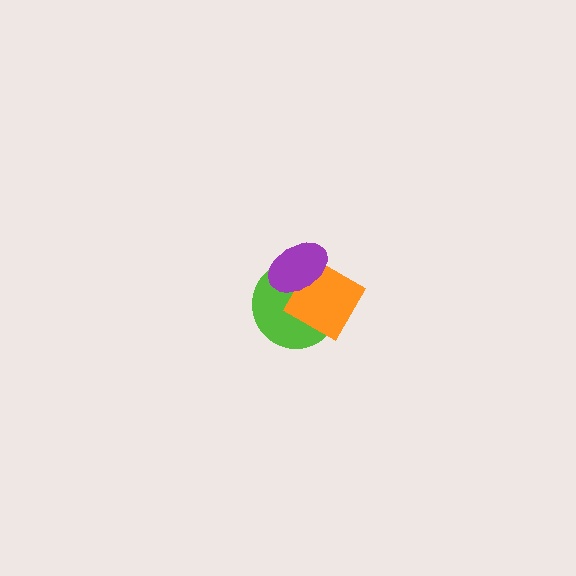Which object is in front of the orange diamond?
The purple ellipse is in front of the orange diamond.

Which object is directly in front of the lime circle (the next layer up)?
The orange diamond is directly in front of the lime circle.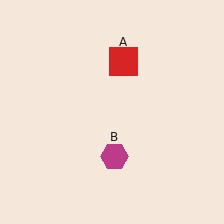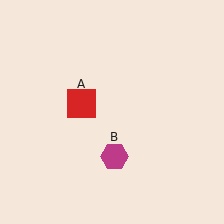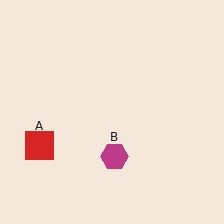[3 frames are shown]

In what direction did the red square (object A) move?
The red square (object A) moved down and to the left.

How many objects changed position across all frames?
1 object changed position: red square (object A).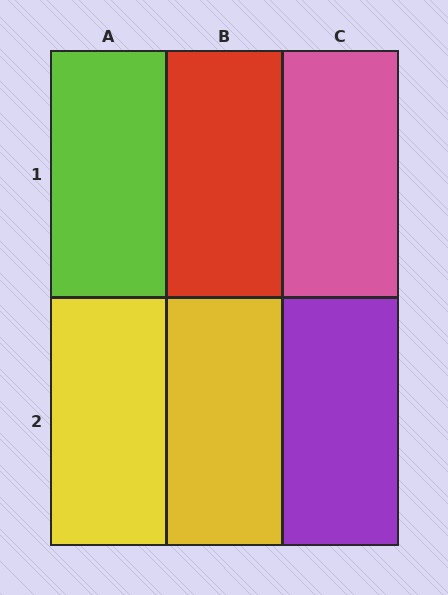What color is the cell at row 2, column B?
Yellow.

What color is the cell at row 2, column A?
Yellow.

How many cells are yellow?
2 cells are yellow.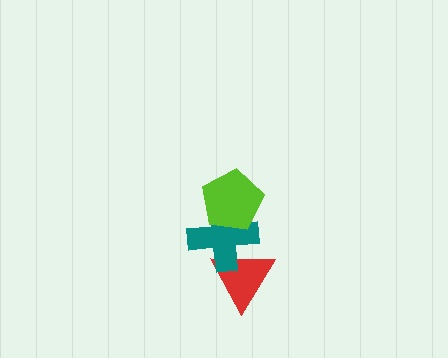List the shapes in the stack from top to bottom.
From top to bottom: the lime pentagon, the teal cross, the red triangle.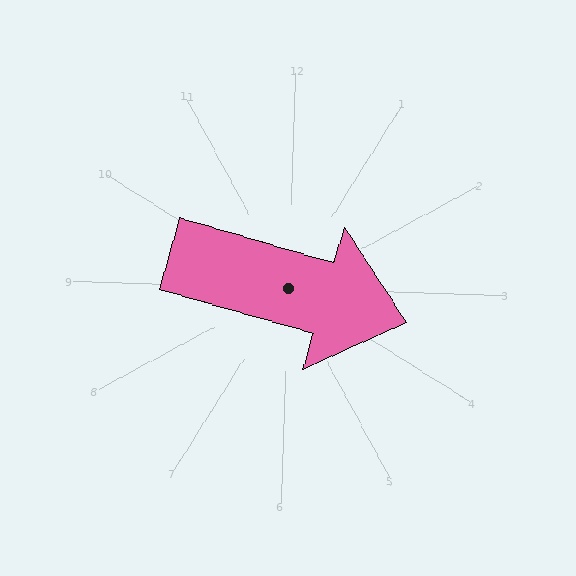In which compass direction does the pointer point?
East.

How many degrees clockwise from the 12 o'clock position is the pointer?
Approximately 104 degrees.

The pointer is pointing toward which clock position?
Roughly 3 o'clock.